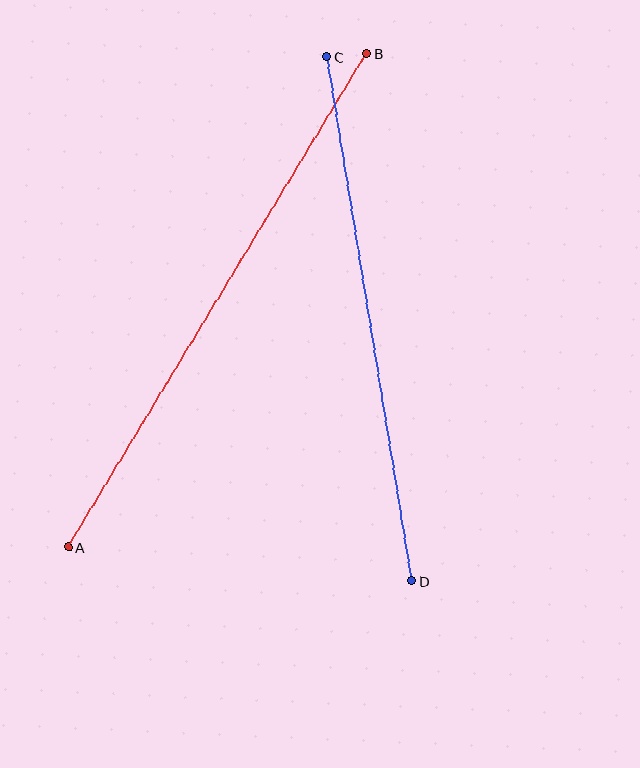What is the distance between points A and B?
The distance is approximately 577 pixels.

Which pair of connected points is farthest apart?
Points A and B are farthest apart.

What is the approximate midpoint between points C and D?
The midpoint is at approximately (369, 319) pixels.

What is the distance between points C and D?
The distance is approximately 531 pixels.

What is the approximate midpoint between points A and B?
The midpoint is at approximately (218, 300) pixels.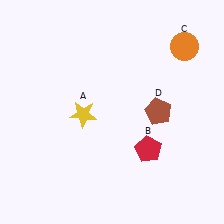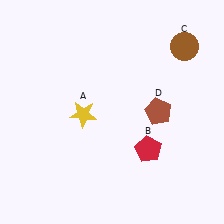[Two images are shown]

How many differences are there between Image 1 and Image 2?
There is 1 difference between the two images.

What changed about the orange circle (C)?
In Image 1, C is orange. In Image 2, it changed to brown.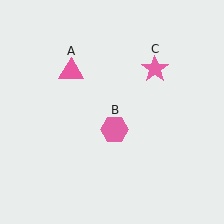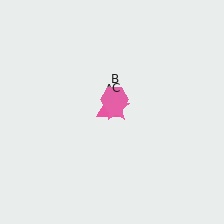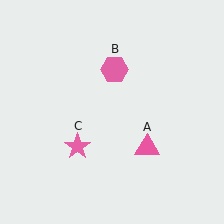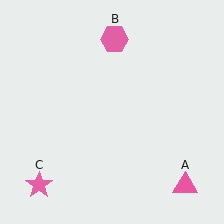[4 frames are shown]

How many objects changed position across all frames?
3 objects changed position: pink triangle (object A), pink hexagon (object B), pink star (object C).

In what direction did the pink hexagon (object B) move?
The pink hexagon (object B) moved up.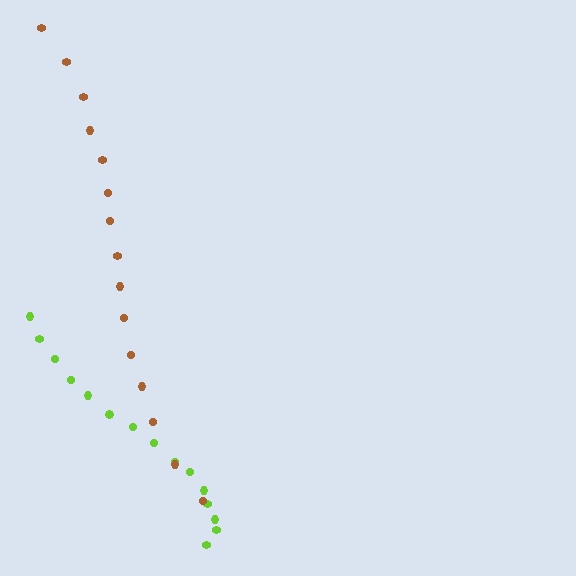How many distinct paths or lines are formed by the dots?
There are 2 distinct paths.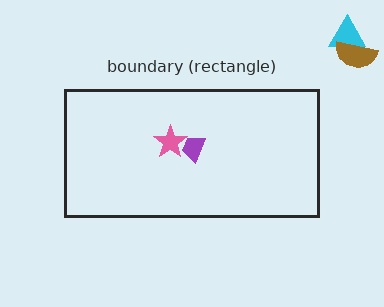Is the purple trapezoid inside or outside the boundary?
Inside.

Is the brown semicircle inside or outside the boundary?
Outside.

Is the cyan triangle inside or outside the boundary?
Outside.